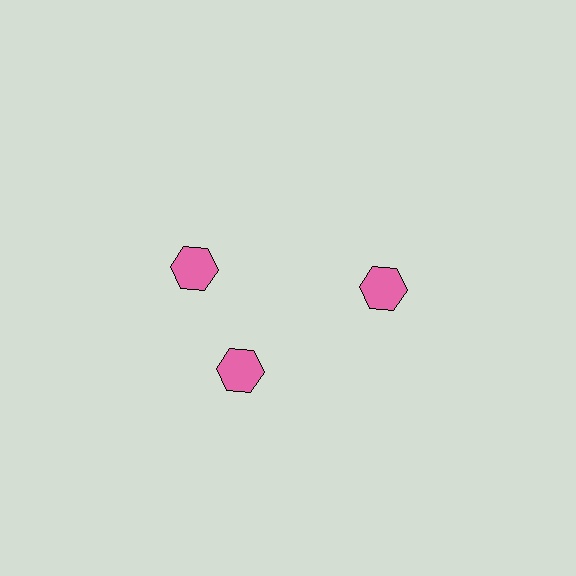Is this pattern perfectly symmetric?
No. The 3 pink hexagons are arranged in a ring, but one element near the 11 o'clock position is rotated out of alignment along the ring, breaking the 3-fold rotational symmetry.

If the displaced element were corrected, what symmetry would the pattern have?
It would have 3-fold rotational symmetry — the pattern would map onto itself every 120 degrees.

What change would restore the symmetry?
The symmetry would be restored by rotating it back into even spacing with its neighbors so that all 3 hexagons sit at equal angles and equal distance from the center.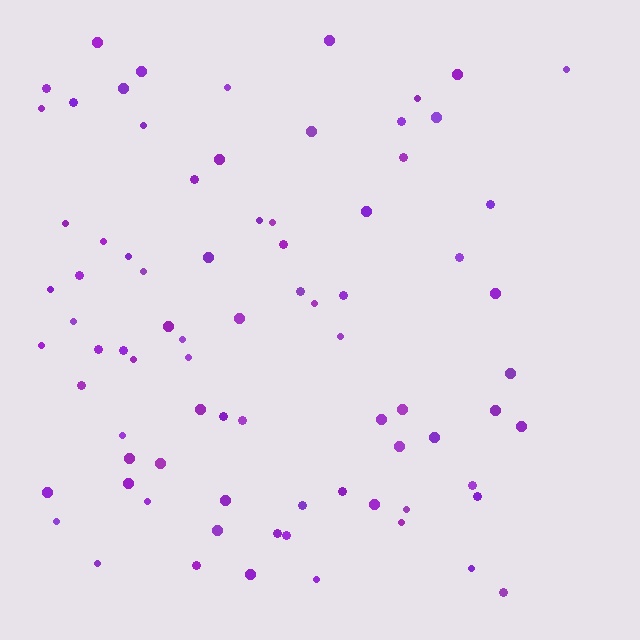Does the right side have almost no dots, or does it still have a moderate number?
Still a moderate number, just noticeably fewer than the left.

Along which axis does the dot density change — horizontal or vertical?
Horizontal.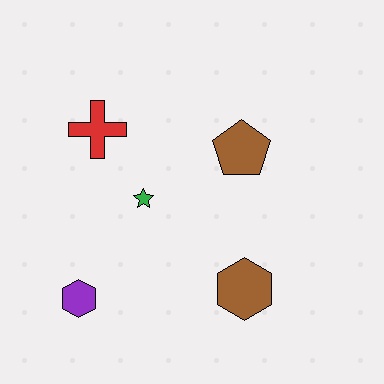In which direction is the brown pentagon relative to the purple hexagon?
The brown pentagon is to the right of the purple hexagon.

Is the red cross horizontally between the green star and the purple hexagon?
Yes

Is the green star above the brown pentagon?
No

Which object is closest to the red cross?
The green star is closest to the red cross.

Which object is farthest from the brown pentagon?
The purple hexagon is farthest from the brown pentagon.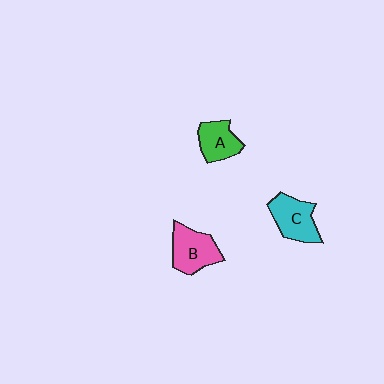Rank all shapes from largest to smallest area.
From largest to smallest: B (pink), C (cyan), A (green).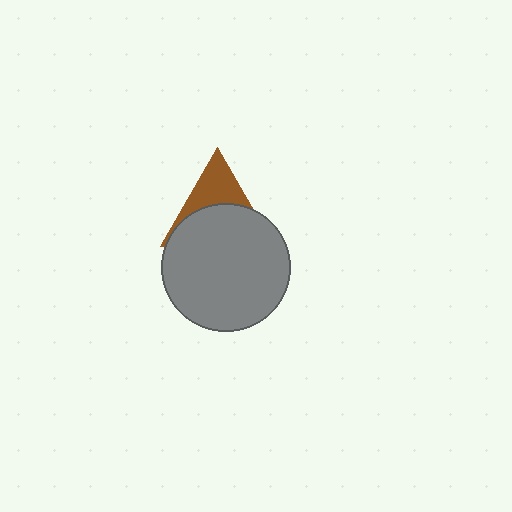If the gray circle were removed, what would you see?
You would see the complete brown triangle.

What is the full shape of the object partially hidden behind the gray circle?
The partially hidden object is a brown triangle.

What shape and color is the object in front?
The object in front is a gray circle.